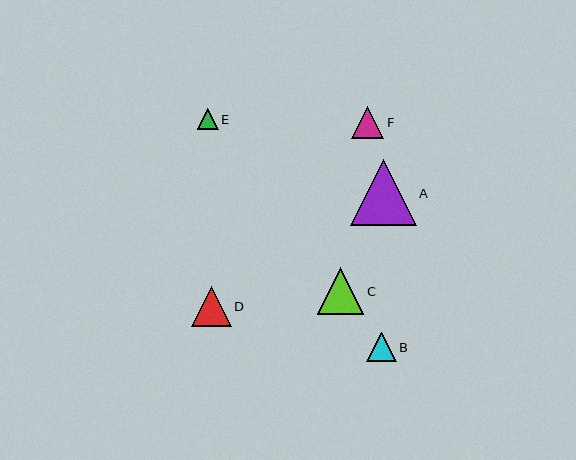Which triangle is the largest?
Triangle A is the largest with a size of approximately 66 pixels.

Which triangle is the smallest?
Triangle E is the smallest with a size of approximately 21 pixels.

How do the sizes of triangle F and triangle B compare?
Triangle F and triangle B are approximately the same size.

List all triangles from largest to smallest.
From largest to smallest: A, C, D, F, B, E.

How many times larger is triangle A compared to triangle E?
Triangle A is approximately 3.2 times the size of triangle E.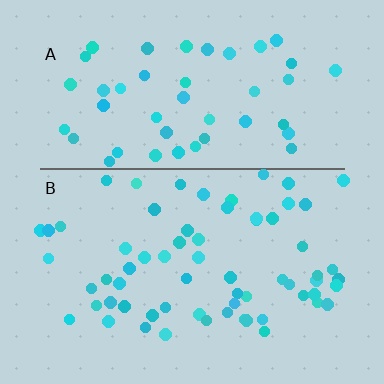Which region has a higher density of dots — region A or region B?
B (the bottom).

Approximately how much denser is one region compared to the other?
Approximately 1.3× — region B over region A.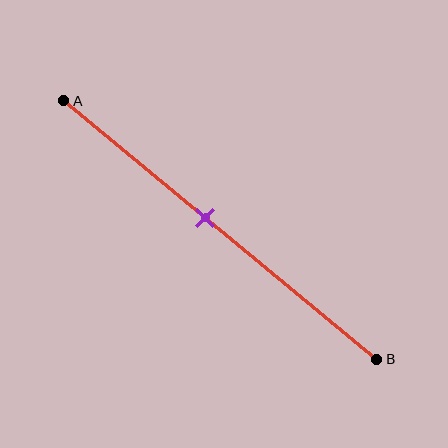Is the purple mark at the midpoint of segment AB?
No, the mark is at about 45% from A, not at the 50% midpoint.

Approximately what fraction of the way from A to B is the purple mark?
The purple mark is approximately 45% of the way from A to B.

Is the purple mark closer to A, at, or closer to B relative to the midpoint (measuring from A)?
The purple mark is closer to point A than the midpoint of segment AB.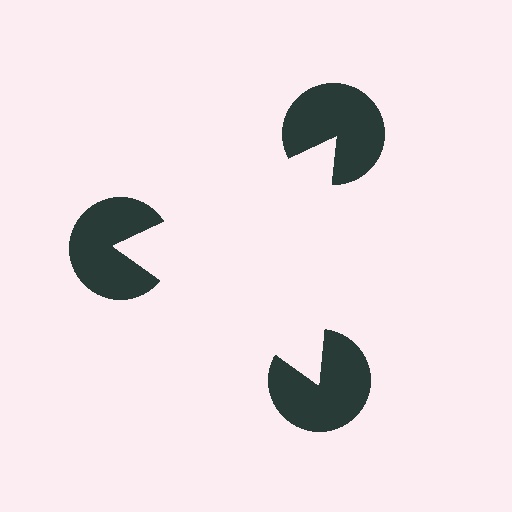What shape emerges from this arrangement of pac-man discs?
An illusory triangle — its edges are inferred from the aligned wedge cuts in the pac-man discs, not physically drawn.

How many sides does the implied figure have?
3 sides.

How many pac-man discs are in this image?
There are 3 — one at each vertex of the illusory triangle.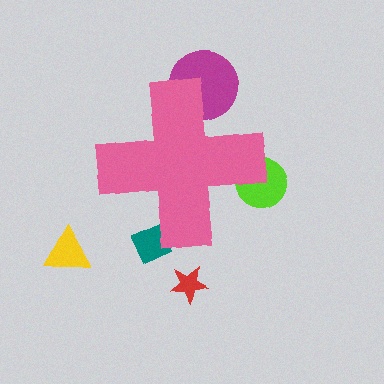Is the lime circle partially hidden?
Yes, the lime circle is partially hidden behind the pink cross.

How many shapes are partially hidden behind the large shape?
3 shapes are partially hidden.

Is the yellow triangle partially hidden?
No, the yellow triangle is fully visible.